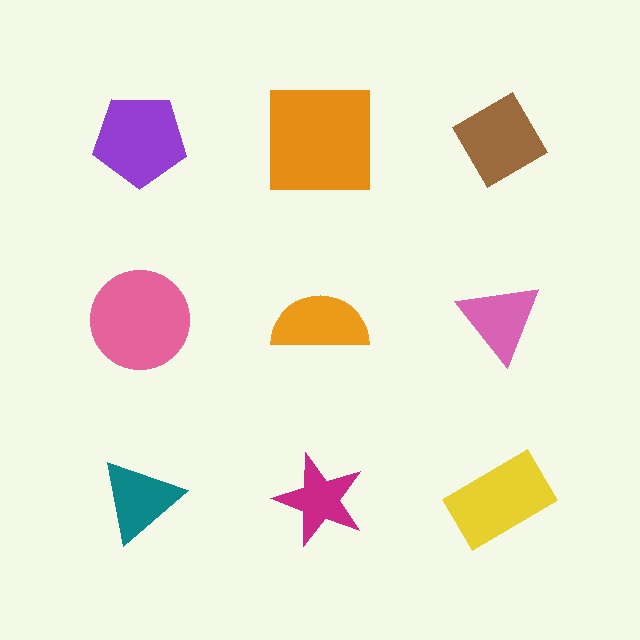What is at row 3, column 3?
A yellow rectangle.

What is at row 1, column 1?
A purple pentagon.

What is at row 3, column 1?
A teal triangle.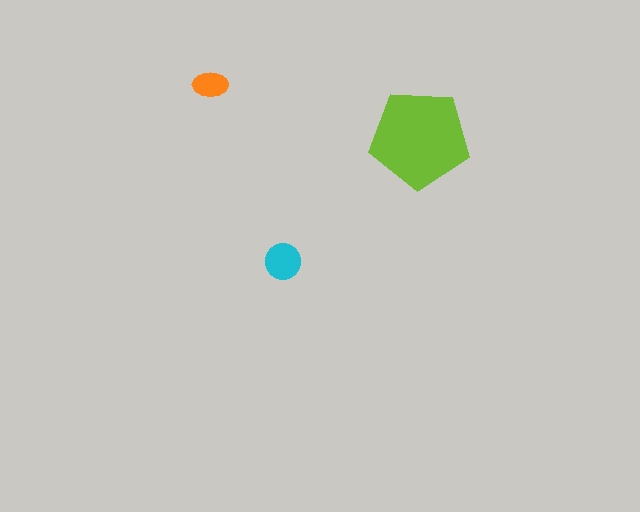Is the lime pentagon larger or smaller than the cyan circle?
Larger.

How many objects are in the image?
There are 3 objects in the image.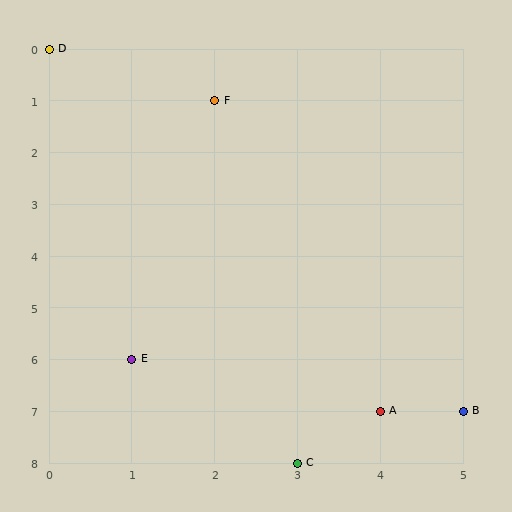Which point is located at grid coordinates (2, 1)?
Point F is at (2, 1).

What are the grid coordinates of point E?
Point E is at grid coordinates (1, 6).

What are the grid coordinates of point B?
Point B is at grid coordinates (5, 7).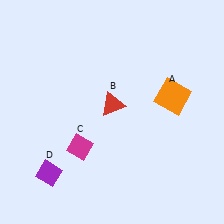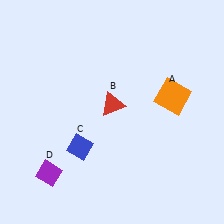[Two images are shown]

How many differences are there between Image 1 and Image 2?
There is 1 difference between the two images.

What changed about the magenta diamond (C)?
In Image 1, C is magenta. In Image 2, it changed to blue.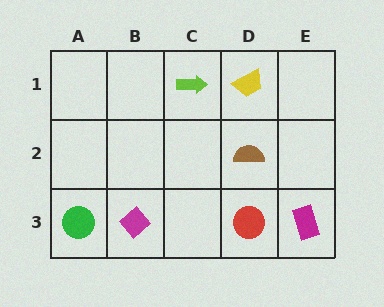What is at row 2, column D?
A brown semicircle.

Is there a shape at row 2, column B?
No, that cell is empty.